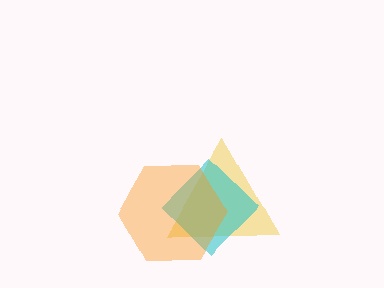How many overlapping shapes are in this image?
There are 3 overlapping shapes in the image.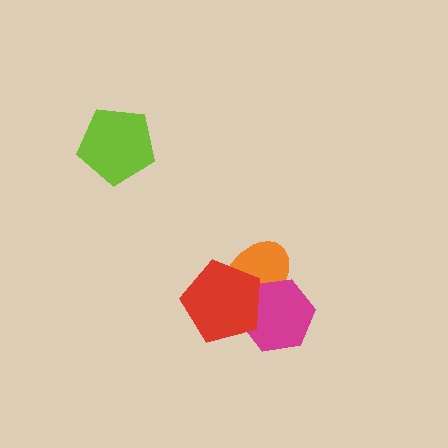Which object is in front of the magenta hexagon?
The red pentagon is in front of the magenta hexagon.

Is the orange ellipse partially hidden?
Yes, it is partially covered by another shape.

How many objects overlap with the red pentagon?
2 objects overlap with the red pentagon.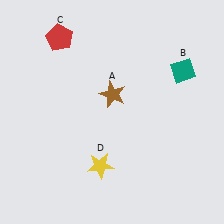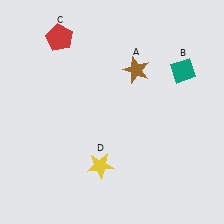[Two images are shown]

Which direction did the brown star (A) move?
The brown star (A) moved up.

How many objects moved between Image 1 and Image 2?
1 object moved between the two images.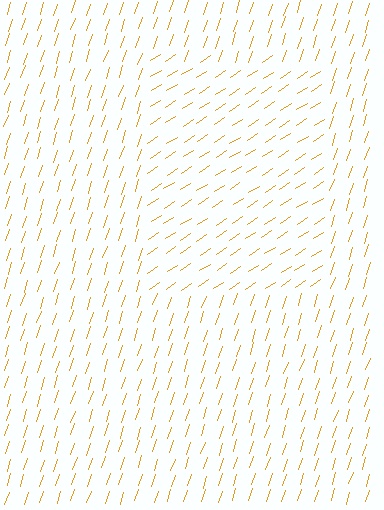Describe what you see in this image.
The image is filled with small orange line segments. A rectangle region in the image has lines oriented differently from the surrounding lines, creating a visible texture boundary.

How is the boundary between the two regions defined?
The boundary is defined purely by a change in line orientation (approximately 38 degrees difference). All lines are the same color and thickness.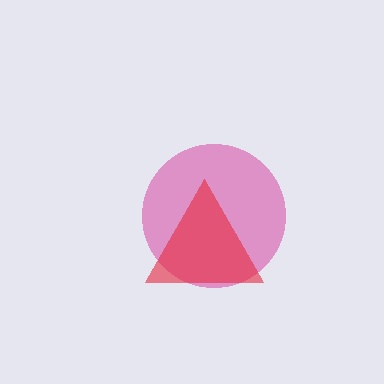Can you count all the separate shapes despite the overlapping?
Yes, there are 2 separate shapes.